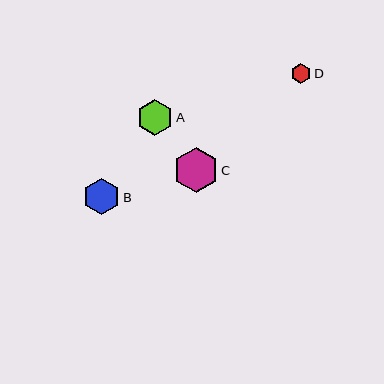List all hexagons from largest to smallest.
From largest to smallest: C, B, A, D.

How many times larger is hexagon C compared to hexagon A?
Hexagon C is approximately 1.2 times the size of hexagon A.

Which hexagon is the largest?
Hexagon C is the largest with a size of approximately 44 pixels.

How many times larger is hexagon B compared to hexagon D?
Hexagon B is approximately 1.9 times the size of hexagon D.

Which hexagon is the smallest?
Hexagon D is the smallest with a size of approximately 20 pixels.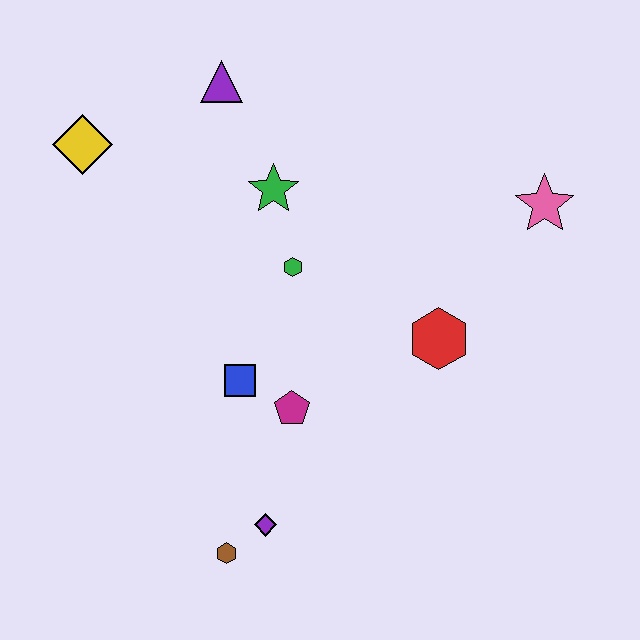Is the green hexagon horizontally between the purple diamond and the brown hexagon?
No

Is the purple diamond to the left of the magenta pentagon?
Yes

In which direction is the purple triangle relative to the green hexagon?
The purple triangle is above the green hexagon.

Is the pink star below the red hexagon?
No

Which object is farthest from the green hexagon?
The brown hexagon is farthest from the green hexagon.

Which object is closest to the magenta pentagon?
The blue square is closest to the magenta pentagon.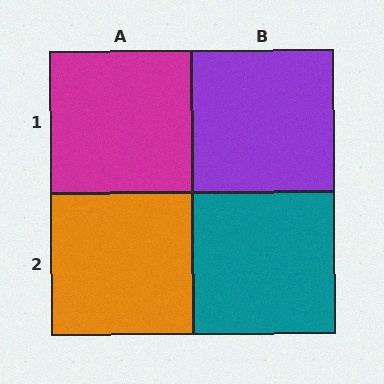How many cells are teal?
1 cell is teal.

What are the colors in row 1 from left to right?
Magenta, purple.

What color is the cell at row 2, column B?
Teal.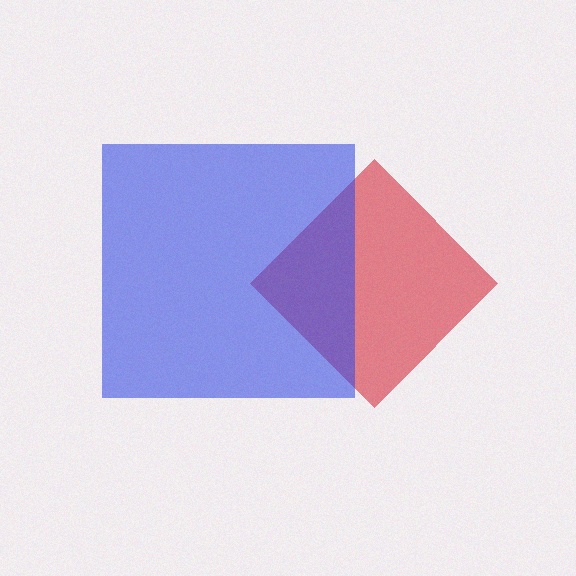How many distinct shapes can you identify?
There are 2 distinct shapes: a red diamond, a blue square.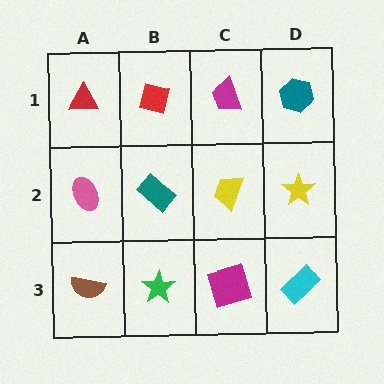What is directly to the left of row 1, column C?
A red square.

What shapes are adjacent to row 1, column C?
A yellow trapezoid (row 2, column C), a red square (row 1, column B), a teal hexagon (row 1, column D).